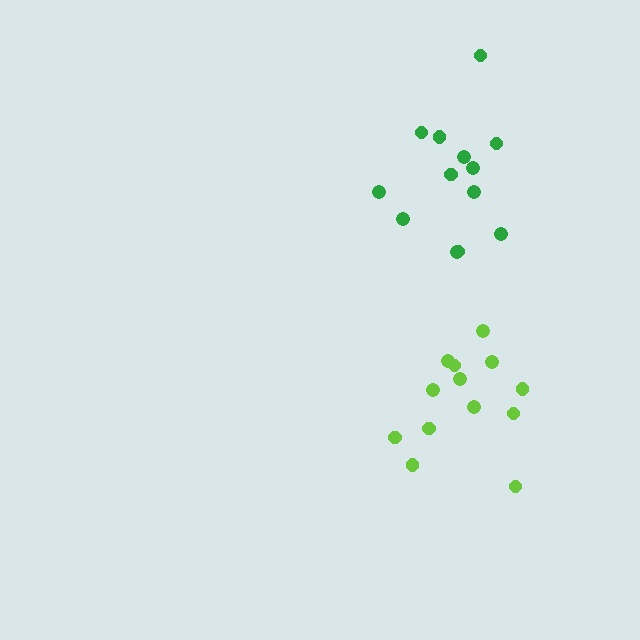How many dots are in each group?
Group 1: 13 dots, Group 2: 13 dots (26 total).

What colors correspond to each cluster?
The clusters are colored: green, lime.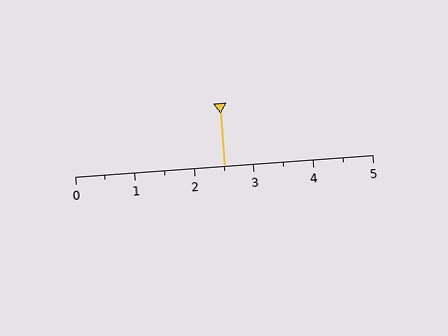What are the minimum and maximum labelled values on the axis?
The axis runs from 0 to 5.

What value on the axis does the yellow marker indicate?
The marker indicates approximately 2.5.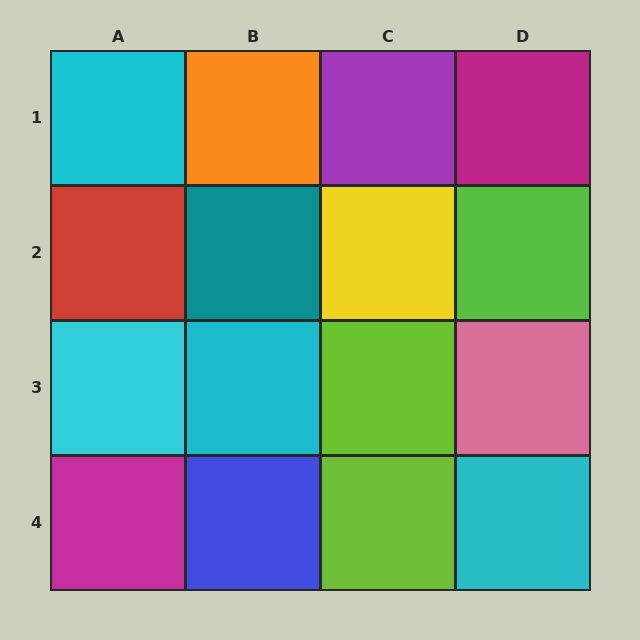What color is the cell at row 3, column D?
Pink.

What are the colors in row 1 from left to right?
Cyan, orange, purple, magenta.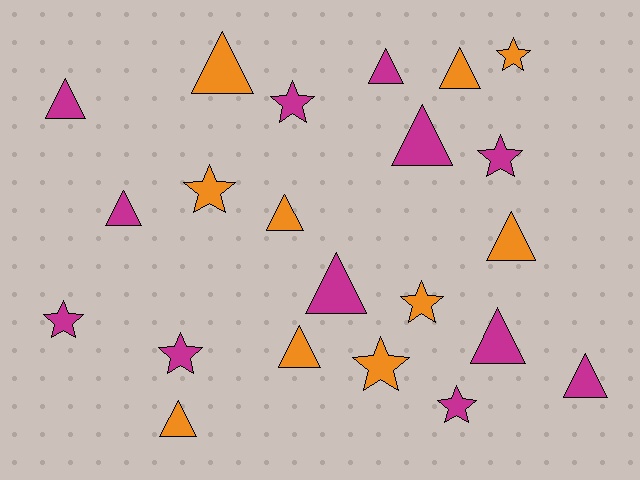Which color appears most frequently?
Magenta, with 12 objects.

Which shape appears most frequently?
Triangle, with 13 objects.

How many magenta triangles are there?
There are 7 magenta triangles.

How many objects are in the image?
There are 22 objects.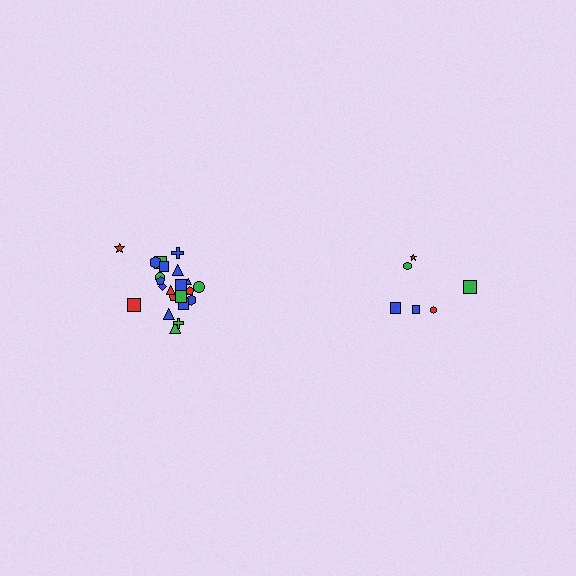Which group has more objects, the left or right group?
The left group.